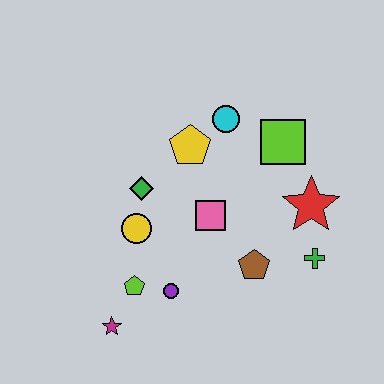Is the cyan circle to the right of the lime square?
No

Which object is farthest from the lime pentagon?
The lime square is farthest from the lime pentagon.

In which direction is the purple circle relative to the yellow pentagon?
The purple circle is below the yellow pentagon.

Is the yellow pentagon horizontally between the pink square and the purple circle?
Yes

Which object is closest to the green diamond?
The yellow circle is closest to the green diamond.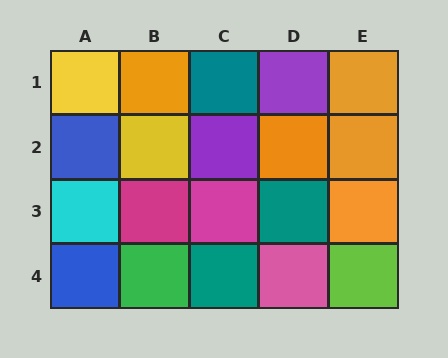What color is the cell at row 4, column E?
Lime.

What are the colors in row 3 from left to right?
Cyan, magenta, magenta, teal, orange.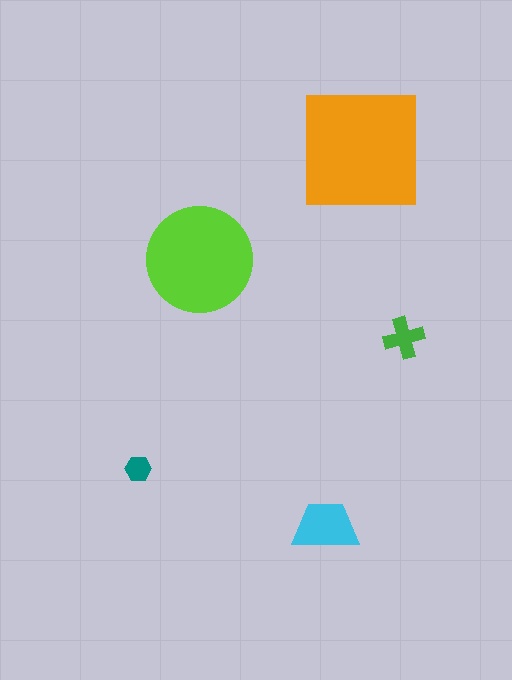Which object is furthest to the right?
The green cross is rightmost.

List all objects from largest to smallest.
The orange square, the lime circle, the cyan trapezoid, the green cross, the teal hexagon.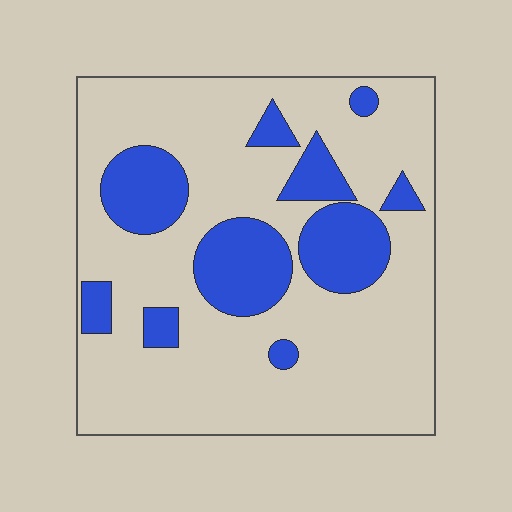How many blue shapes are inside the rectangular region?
10.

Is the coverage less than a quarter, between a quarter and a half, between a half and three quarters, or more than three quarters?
Less than a quarter.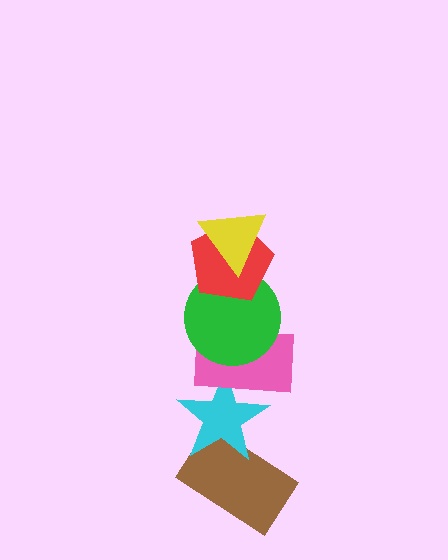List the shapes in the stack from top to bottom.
From top to bottom: the yellow triangle, the red pentagon, the green circle, the pink rectangle, the cyan star, the brown rectangle.